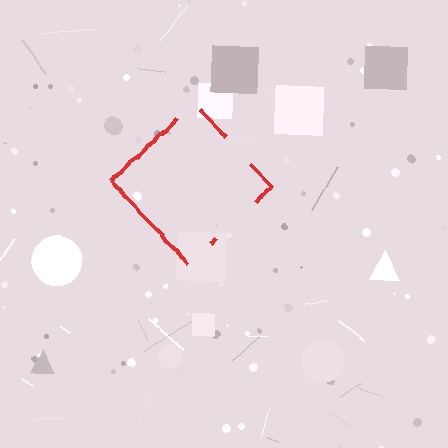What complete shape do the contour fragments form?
The contour fragments form a diamond.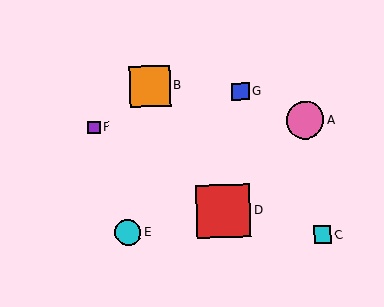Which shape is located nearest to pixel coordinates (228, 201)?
The red square (labeled D) at (224, 211) is nearest to that location.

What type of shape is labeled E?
Shape E is a cyan circle.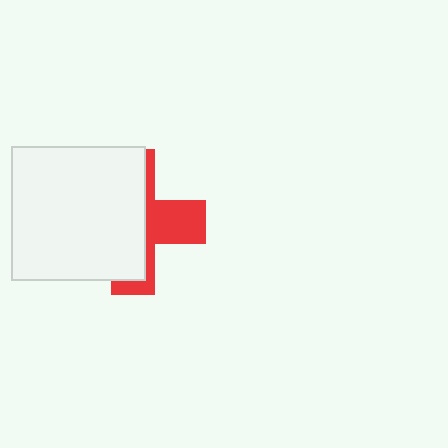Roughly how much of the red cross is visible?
A small part of it is visible (roughly 38%).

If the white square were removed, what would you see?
You would see the complete red cross.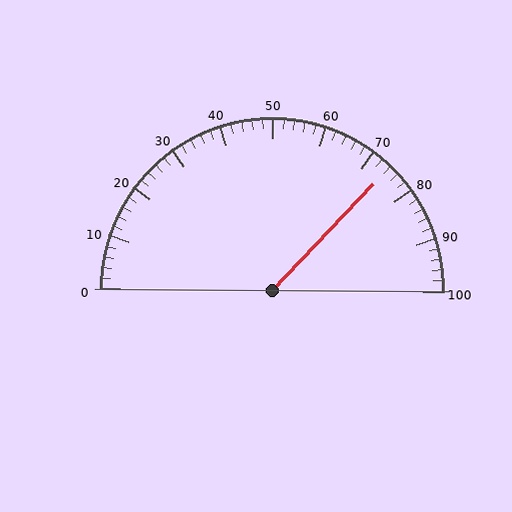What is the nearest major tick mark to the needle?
The nearest major tick mark is 70.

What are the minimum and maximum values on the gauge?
The gauge ranges from 0 to 100.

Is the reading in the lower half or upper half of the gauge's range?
The reading is in the upper half of the range (0 to 100).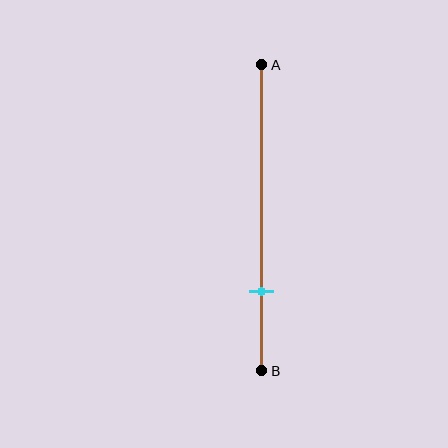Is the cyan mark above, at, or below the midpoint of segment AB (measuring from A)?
The cyan mark is below the midpoint of segment AB.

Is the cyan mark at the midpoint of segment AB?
No, the mark is at about 75% from A, not at the 50% midpoint.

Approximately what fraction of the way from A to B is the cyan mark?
The cyan mark is approximately 75% of the way from A to B.